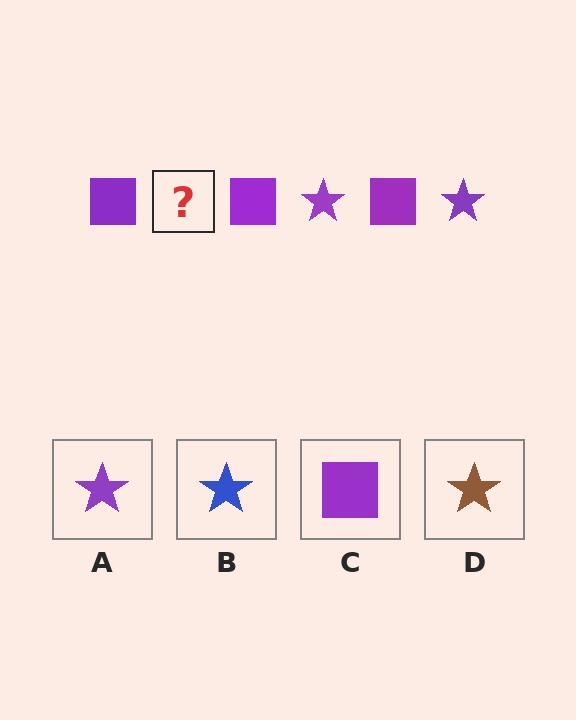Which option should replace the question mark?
Option A.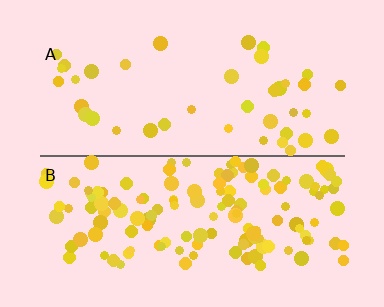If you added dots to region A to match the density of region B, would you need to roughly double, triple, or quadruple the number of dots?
Approximately triple.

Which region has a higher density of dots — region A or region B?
B (the bottom).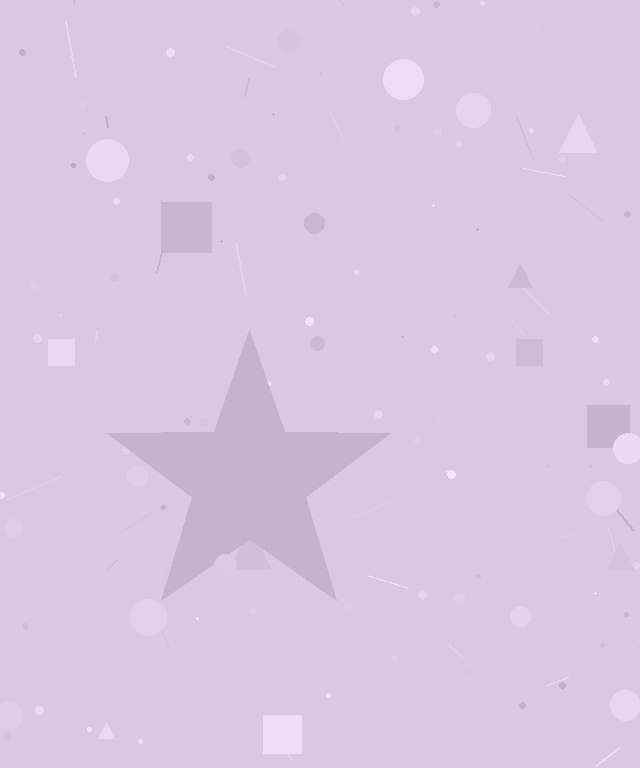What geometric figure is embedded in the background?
A star is embedded in the background.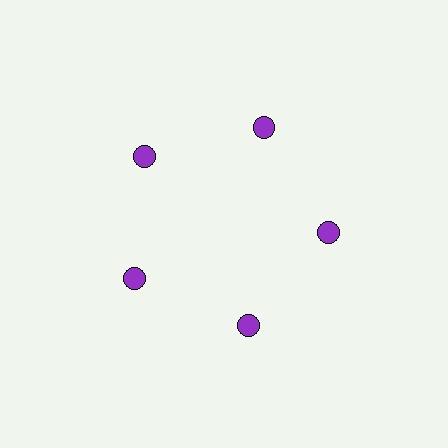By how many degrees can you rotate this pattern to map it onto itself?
The pattern maps onto itself every 72 degrees of rotation.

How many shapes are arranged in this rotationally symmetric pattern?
There are 5 shapes, arranged in 5 groups of 1.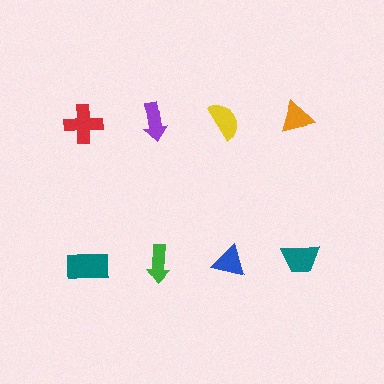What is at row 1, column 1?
A red cross.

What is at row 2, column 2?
A green arrow.